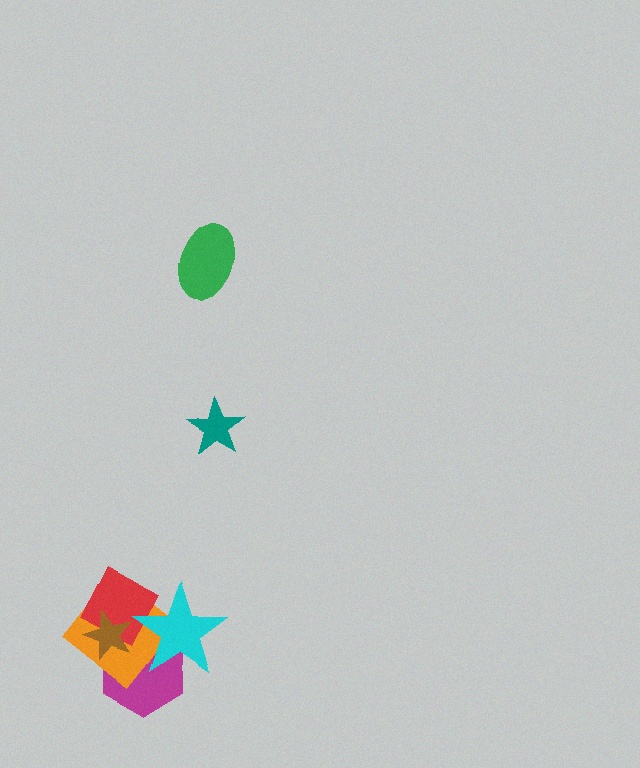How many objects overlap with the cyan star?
3 objects overlap with the cyan star.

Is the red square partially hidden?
Yes, it is partially covered by another shape.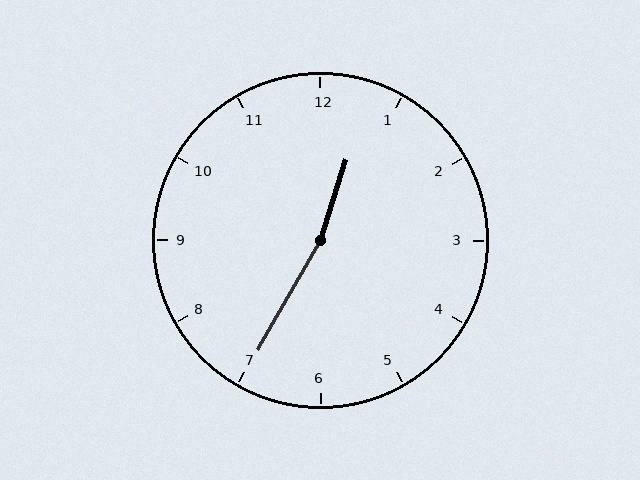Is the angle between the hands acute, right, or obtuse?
It is obtuse.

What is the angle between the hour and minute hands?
Approximately 168 degrees.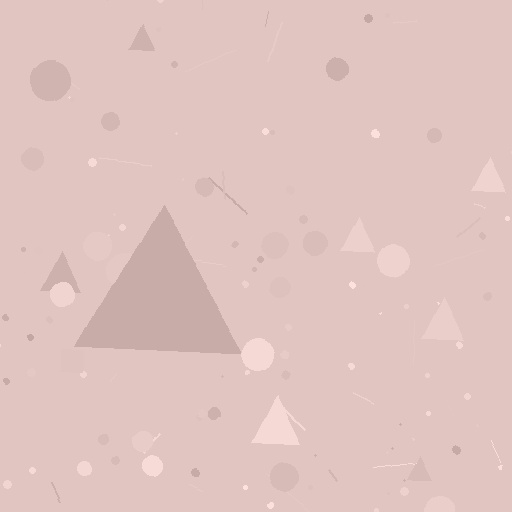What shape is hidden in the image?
A triangle is hidden in the image.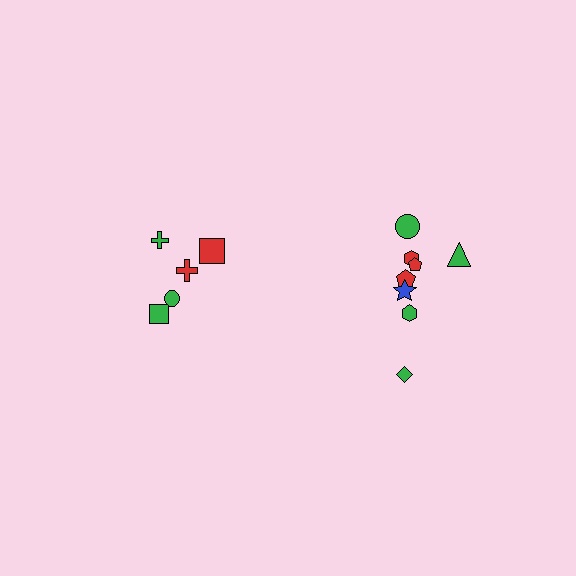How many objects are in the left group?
There are 5 objects.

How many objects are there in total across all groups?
There are 13 objects.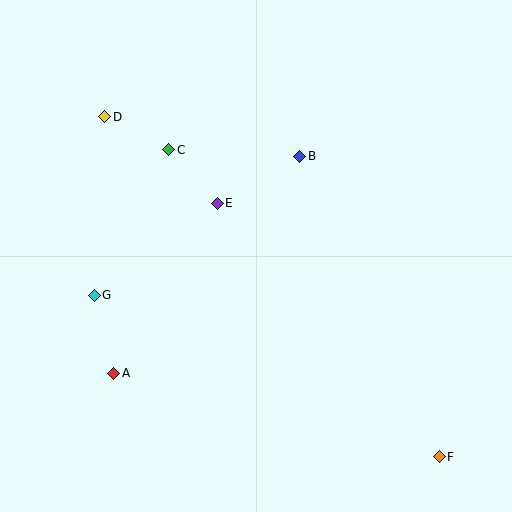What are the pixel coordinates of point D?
Point D is at (105, 117).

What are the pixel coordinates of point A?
Point A is at (114, 373).